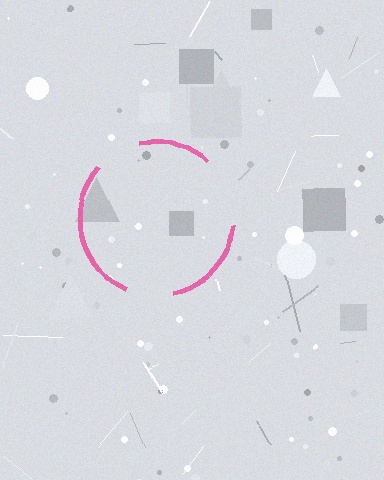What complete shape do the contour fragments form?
The contour fragments form a circle.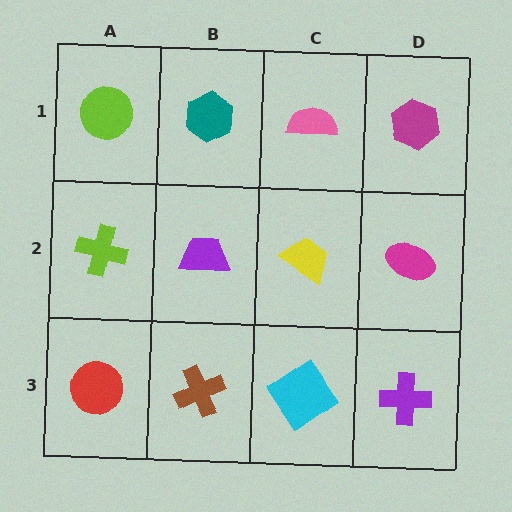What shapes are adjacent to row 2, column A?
A lime circle (row 1, column A), a red circle (row 3, column A), a purple trapezoid (row 2, column B).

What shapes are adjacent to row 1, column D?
A magenta ellipse (row 2, column D), a pink semicircle (row 1, column C).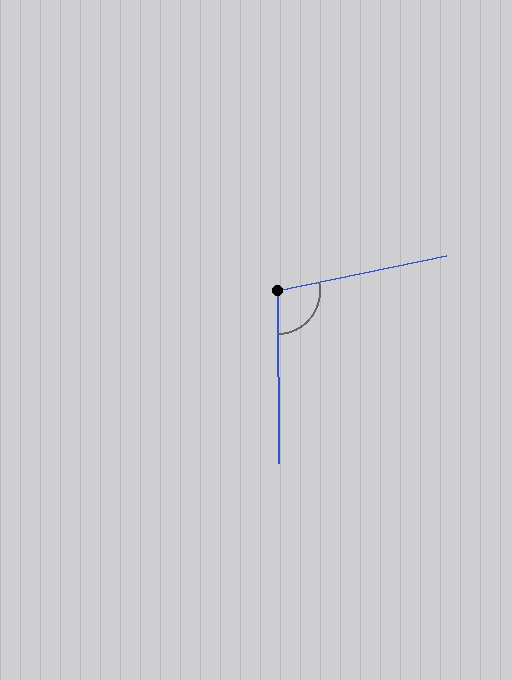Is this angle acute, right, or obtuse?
It is obtuse.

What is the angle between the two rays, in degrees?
Approximately 102 degrees.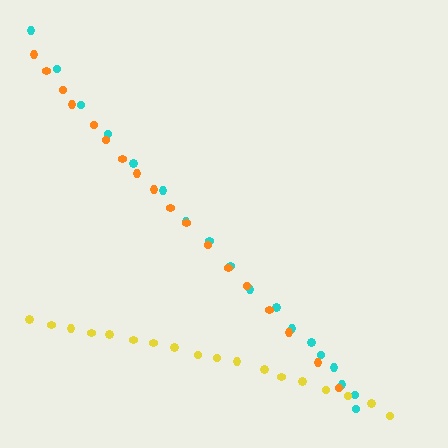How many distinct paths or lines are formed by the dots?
There are 3 distinct paths.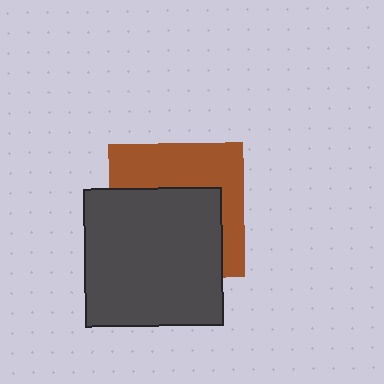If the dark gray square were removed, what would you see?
You would see the complete brown square.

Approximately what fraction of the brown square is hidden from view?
Roughly 56% of the brown square is hidden behind the dark gray square.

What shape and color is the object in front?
The object in front is a dark gray square.